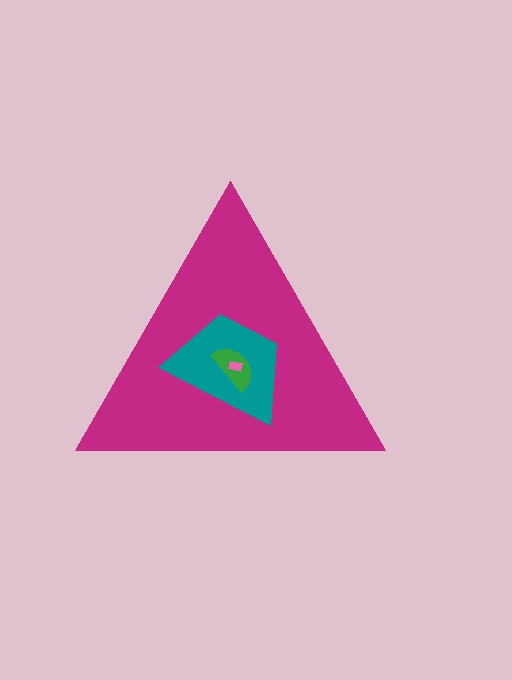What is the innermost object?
The pink rectangle.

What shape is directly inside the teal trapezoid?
The green semicircle.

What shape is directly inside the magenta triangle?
The teal trapezoid.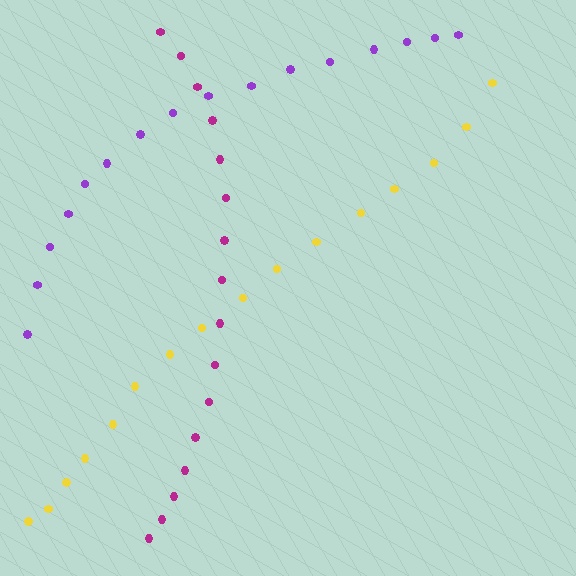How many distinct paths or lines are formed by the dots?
There are 3 distinct paths.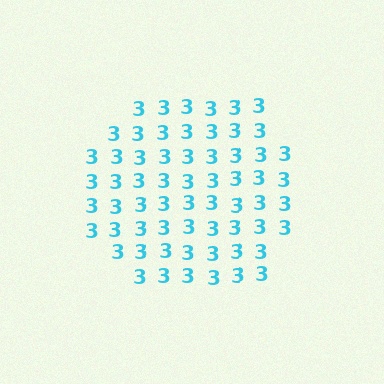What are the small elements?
The small elements are digit 3's.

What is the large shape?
The large shape is a hexagon.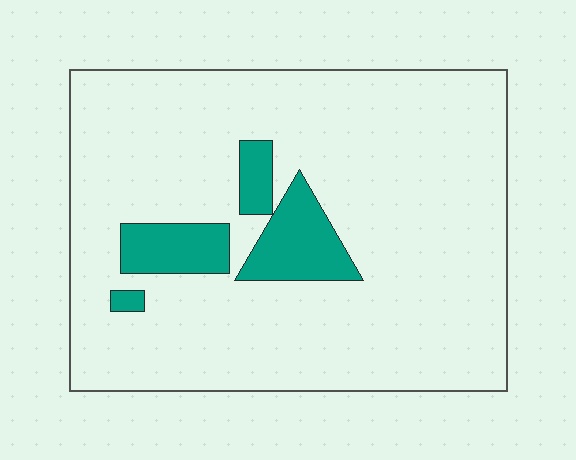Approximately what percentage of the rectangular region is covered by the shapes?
Approximately 10%.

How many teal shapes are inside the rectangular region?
4.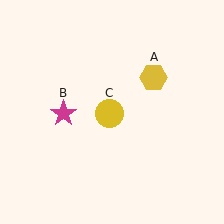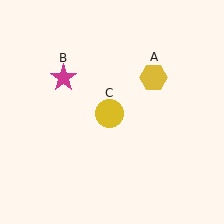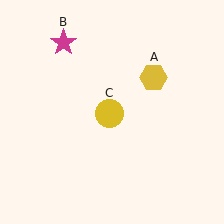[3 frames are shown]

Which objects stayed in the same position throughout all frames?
Yellow hexagon (object A) and yellow circle (object C) remained stationary.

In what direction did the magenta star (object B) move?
The magenta star (object B) moved up.